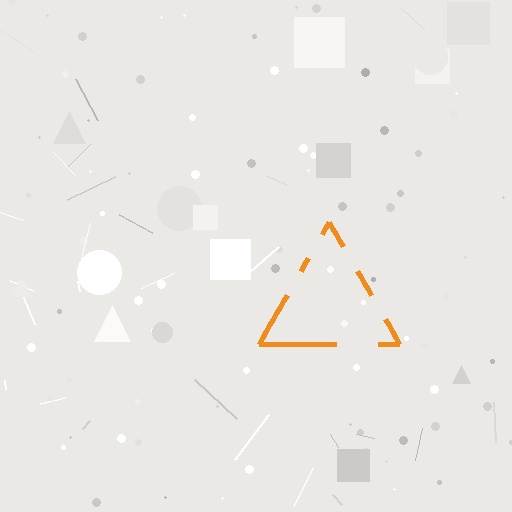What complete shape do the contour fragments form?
The contour fragments form a triangle.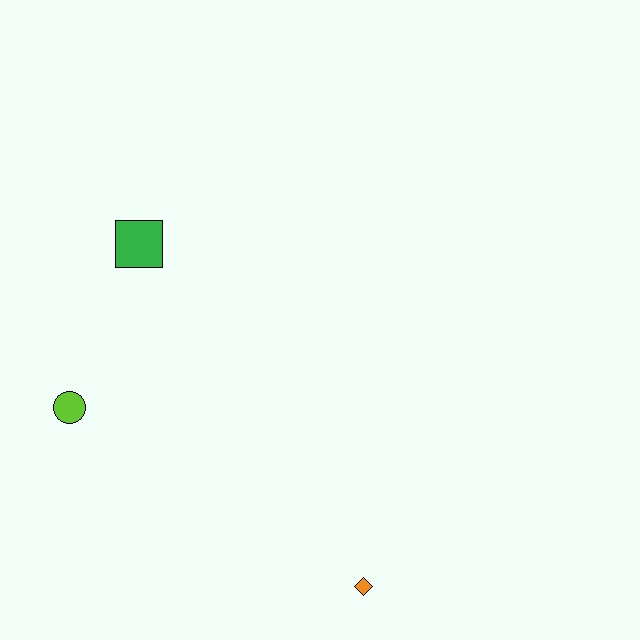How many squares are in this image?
There is 1 square.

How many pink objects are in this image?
There are no pink objects.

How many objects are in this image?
There are 3 objects.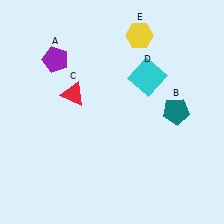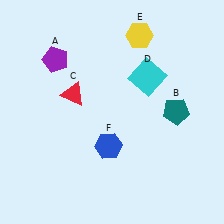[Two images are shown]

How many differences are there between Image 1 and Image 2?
There is 1 difference between the two images.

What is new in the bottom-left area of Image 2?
A blue hexagon (F) was added in the bottom-left area of Image 2.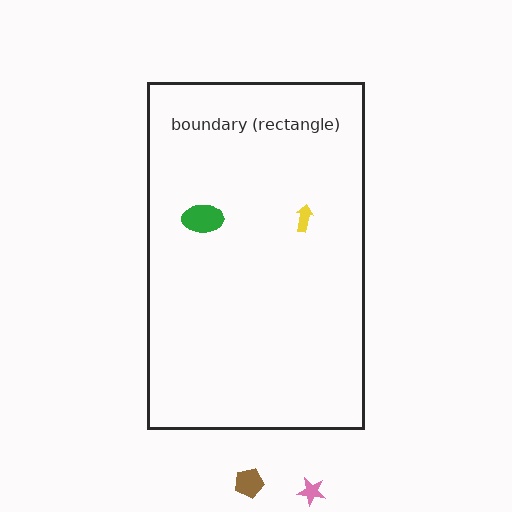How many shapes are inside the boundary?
2 inside, 2 outside.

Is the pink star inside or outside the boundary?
Outside.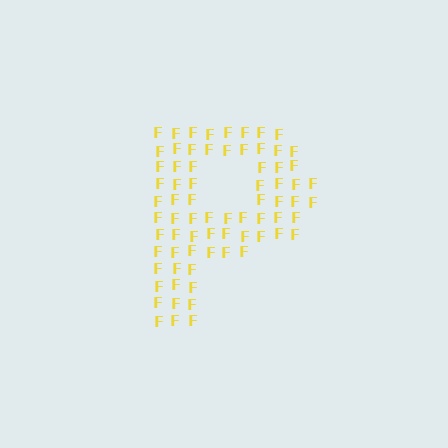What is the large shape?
The large shape is the letter P.